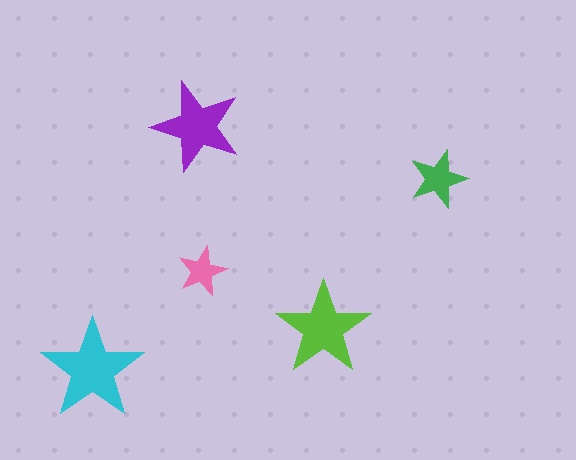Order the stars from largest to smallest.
the cyan one, the lime one, the purple one, the green one, the pink one.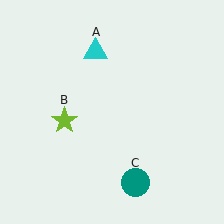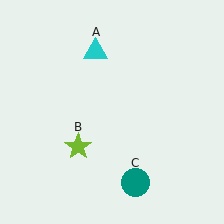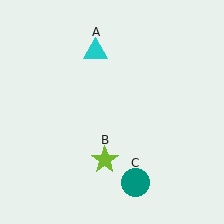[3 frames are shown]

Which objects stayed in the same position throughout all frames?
Cyan triangle (object A) and teal circle (object C) remained stationary.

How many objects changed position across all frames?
1 object changed position: lime star (object B).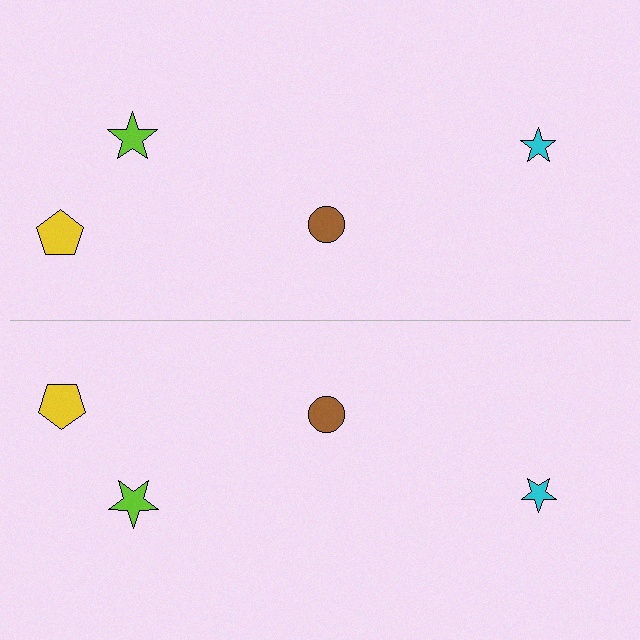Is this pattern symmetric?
Yes, this pattern has bilateral (reflection) symmetry.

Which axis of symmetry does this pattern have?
The pattern has a horizontal axis of symmetry running through the center of the image.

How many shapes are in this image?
There are 8 shapes in this image.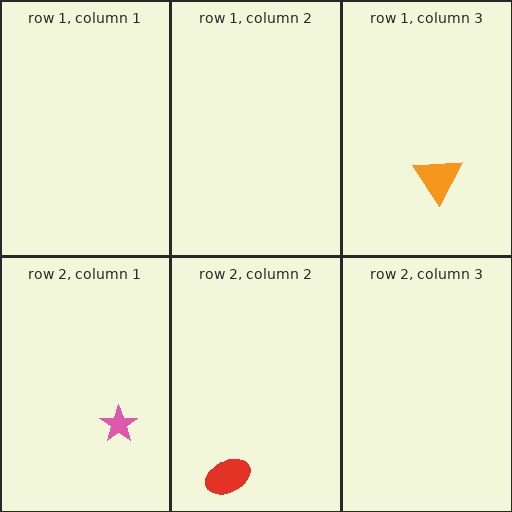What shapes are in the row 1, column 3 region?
The orange triangle.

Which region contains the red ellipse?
The row 2, column 2 region.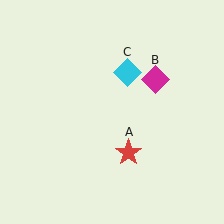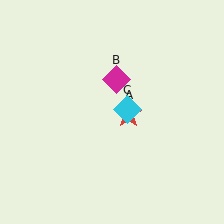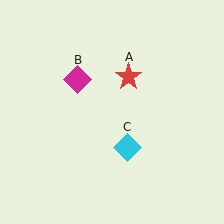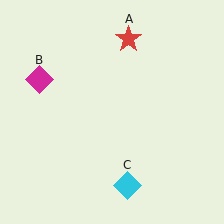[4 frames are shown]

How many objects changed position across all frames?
3 objects changed position: red star (object A), magenta diamond (object B), cyan diamond (object C).